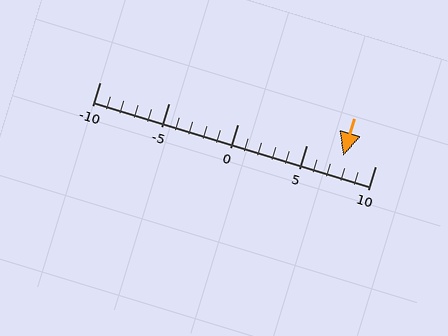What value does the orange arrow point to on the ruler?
The orange arrow points to approximately 8.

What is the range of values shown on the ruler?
The ruler shows values from -10 to 10.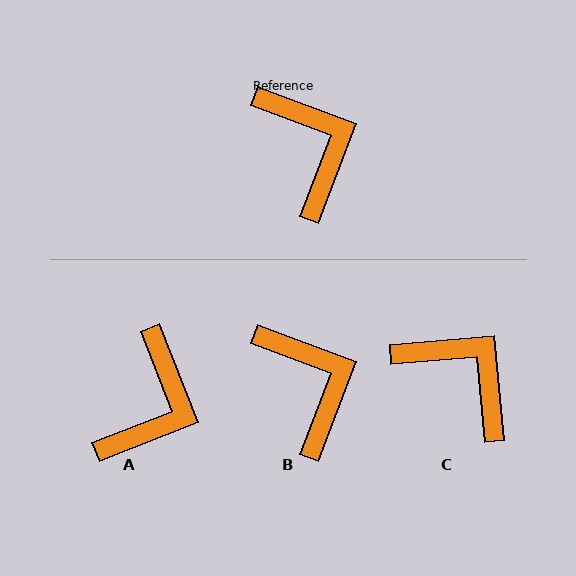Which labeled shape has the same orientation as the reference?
B.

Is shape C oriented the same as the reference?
No, it is off by about 26 degrees.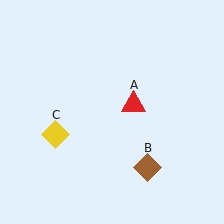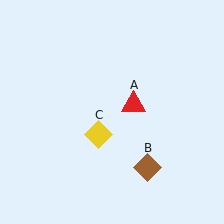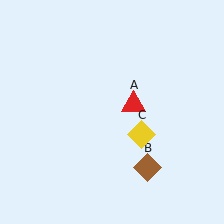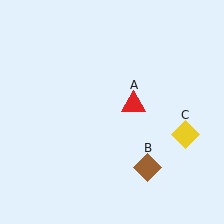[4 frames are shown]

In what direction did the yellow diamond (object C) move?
The yellow diamond (object C) moved right.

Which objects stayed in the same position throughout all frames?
Red triangle (object A) and brown diamond (object B) remained stationary.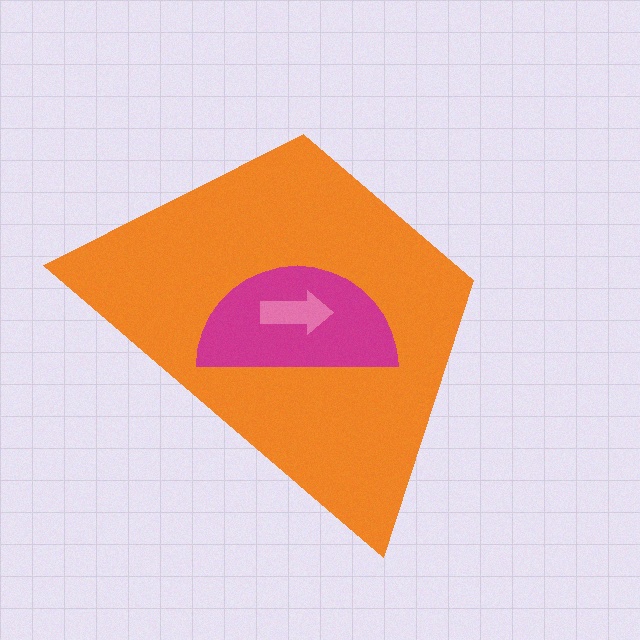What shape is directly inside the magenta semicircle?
The pink arrow.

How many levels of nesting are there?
3.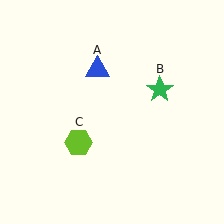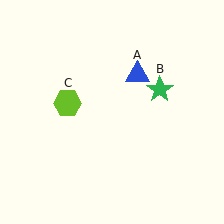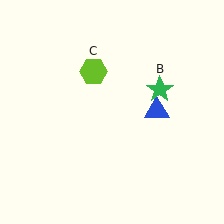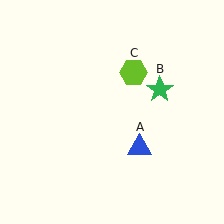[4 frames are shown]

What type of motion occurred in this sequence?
The blue triangle (object A), lime hexagon (object C) rotated clockwise around the center of the scene.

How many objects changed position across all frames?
2 objects changed position: blue triangle (object A), lime hexagon (object C).